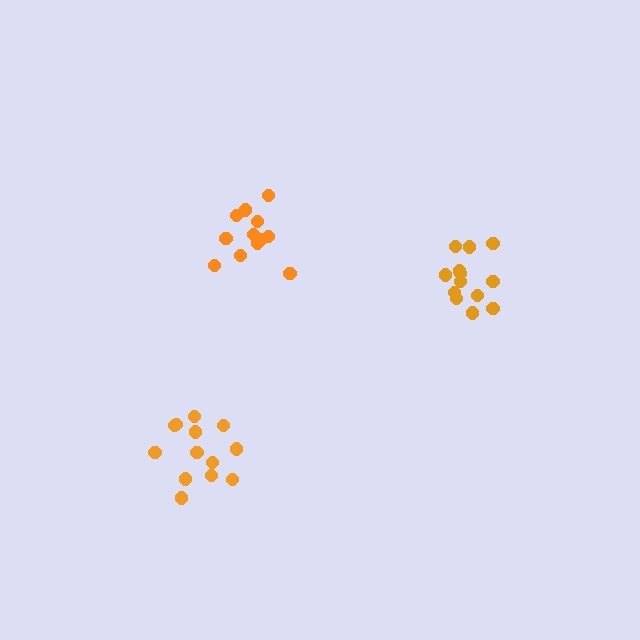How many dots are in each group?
Group 1: 13 dots, Group 2: 12 dots, Group 3: 13 dots (38 total).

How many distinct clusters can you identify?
There are 3 distinct clusters.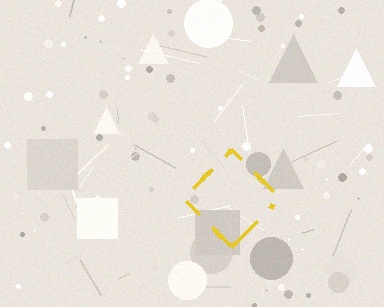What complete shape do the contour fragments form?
The contour fragments form a diamond.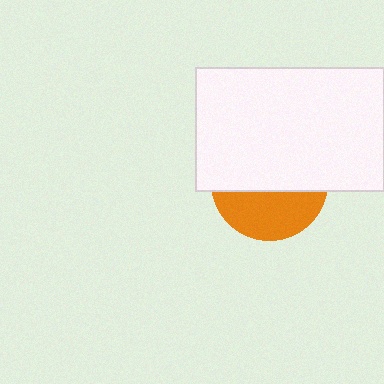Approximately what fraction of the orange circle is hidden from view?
Roughly 60% of the orange circle is hidden behind the white rectangle.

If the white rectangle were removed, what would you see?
You would see the complete orange circle.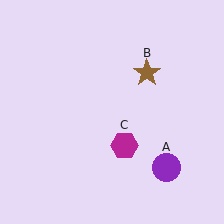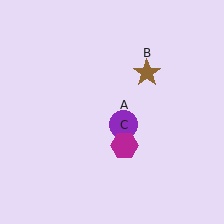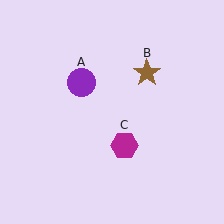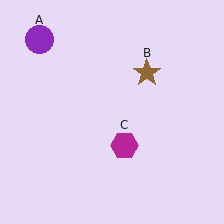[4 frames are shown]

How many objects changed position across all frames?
1 object changed position: purple circle (object A).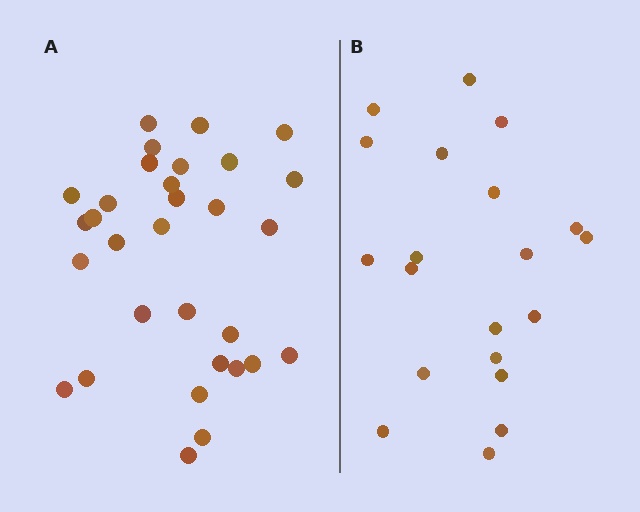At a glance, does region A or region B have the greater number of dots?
Region A (the left region) has more dots.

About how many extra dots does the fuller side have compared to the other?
Region A has roughly 12 or so more dots than region B.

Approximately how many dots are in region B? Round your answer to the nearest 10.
About 20 dots.